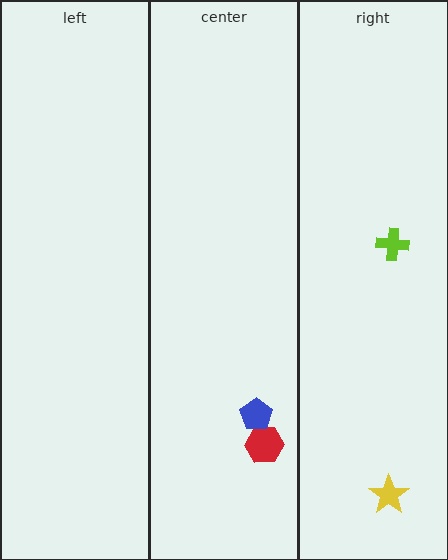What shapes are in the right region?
The yellow star, the lime cross.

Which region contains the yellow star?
The right region.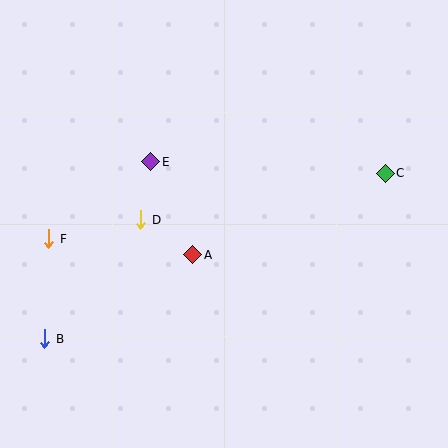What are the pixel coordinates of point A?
Point A is at (193, 255).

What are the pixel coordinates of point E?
Point E is at (151, 162).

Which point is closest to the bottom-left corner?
Point B is closest to the bottom-left corner.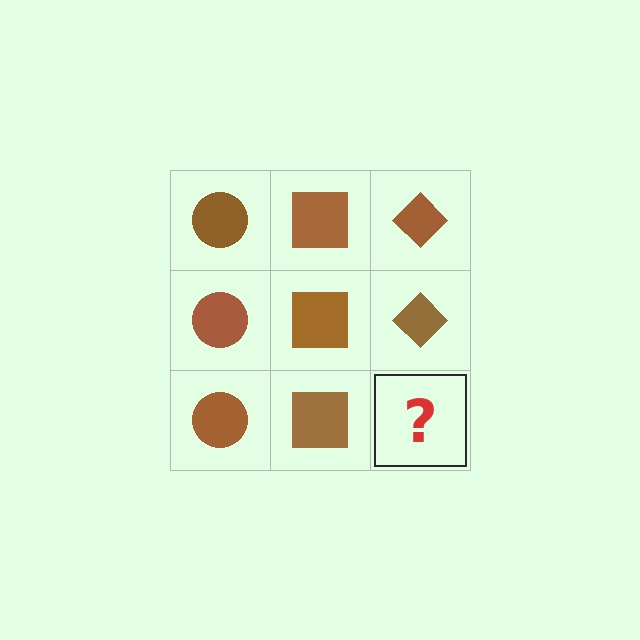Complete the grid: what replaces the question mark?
The question mark should be replaced with a brown diamond.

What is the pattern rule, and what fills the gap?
The rule is that each column has a consistent shape. The gap should be filled with a brown diamond.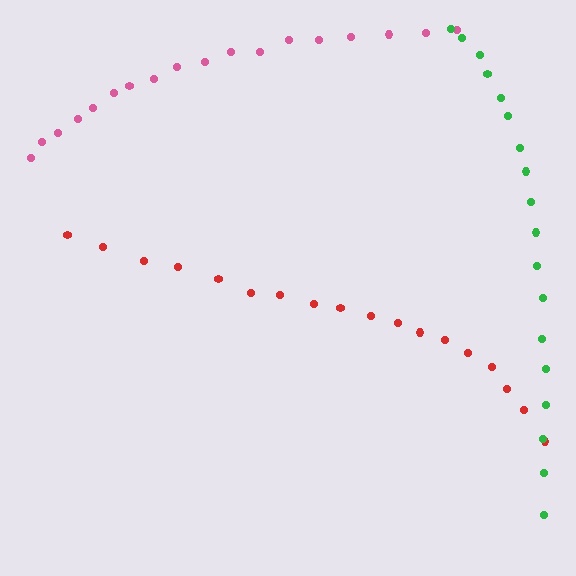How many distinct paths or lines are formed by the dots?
There are 3 distinct paths.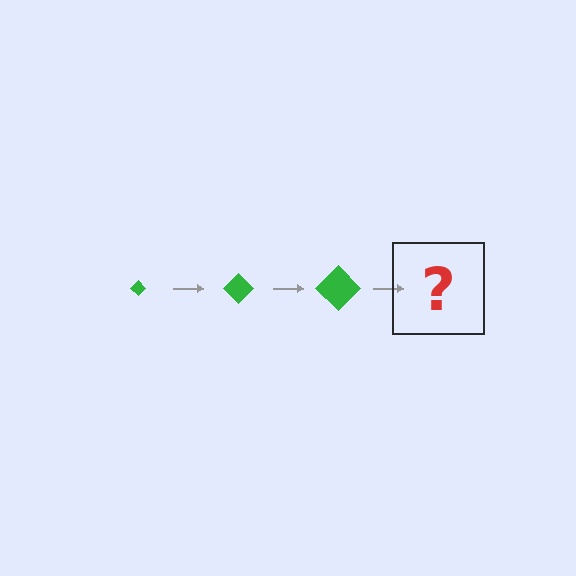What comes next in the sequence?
The next element should be a green diamond, larger than the previous one.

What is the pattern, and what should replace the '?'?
The pattern is that the diamond gets progressively larger each step. The '?' should be a green diamond, larger than the previous one.